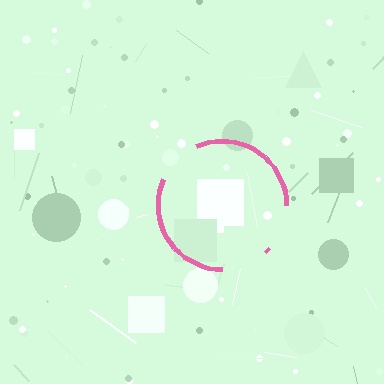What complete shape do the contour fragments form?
The contour fragments form a circle.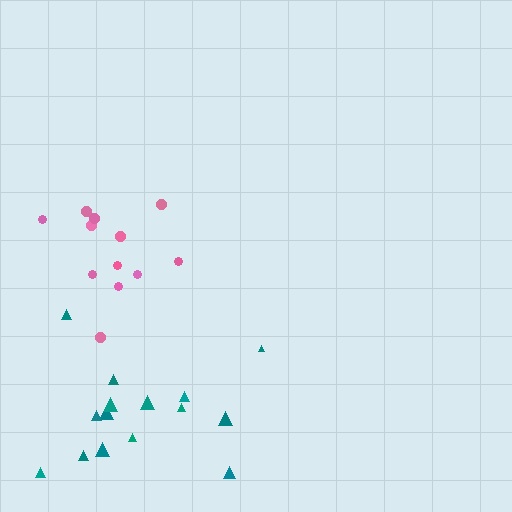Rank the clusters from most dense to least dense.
pink, teal.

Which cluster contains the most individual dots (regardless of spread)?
Teal (15).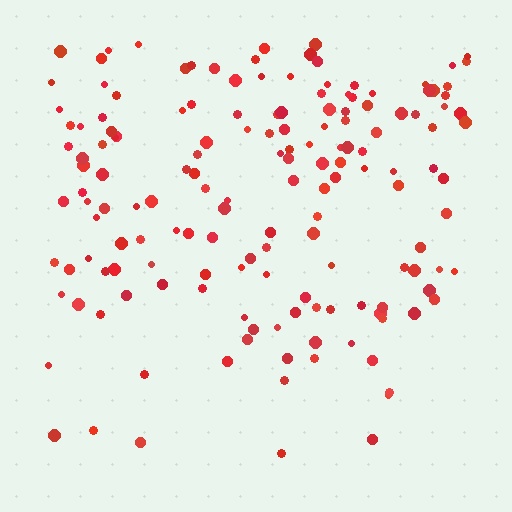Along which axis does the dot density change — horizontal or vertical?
Vertical.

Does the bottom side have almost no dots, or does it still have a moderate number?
Still a moderate number, just noticeably fewer than the top.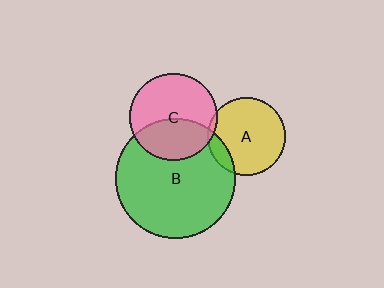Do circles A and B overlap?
Yes.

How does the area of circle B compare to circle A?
Approximately 2.3 times.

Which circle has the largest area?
Circle B (green).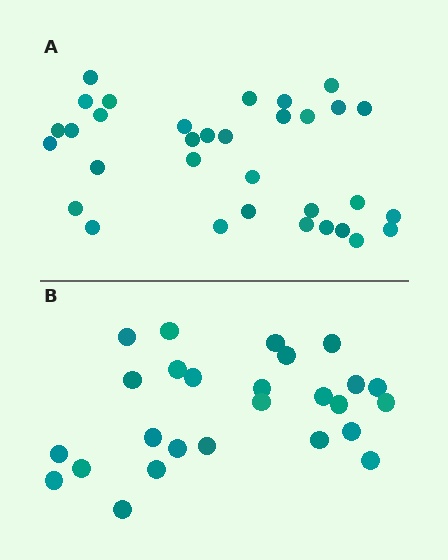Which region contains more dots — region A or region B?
Region A (the top region) has more dots.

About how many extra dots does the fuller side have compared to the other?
Region A has roughly 8 or so more dots than region B.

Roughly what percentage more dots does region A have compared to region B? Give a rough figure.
About 25% more.